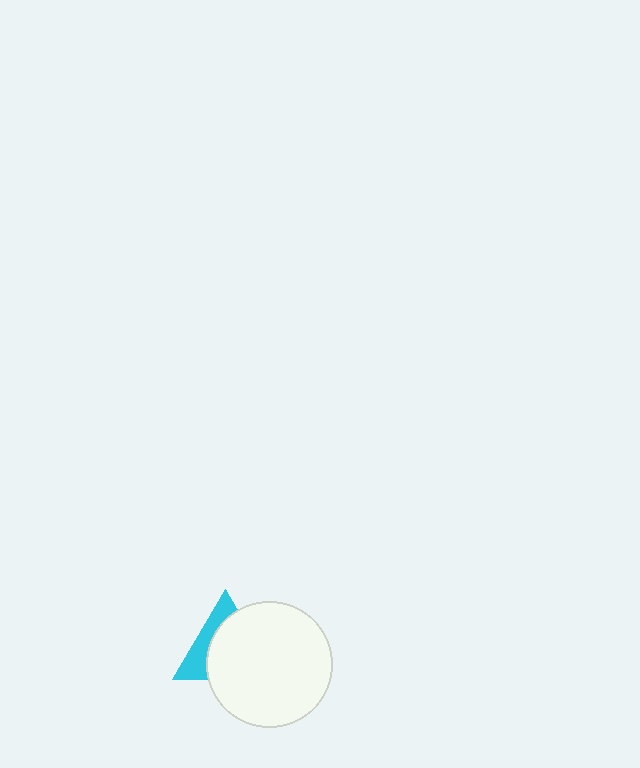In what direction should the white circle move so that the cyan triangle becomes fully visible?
The white circle should move toward the lower-right. That is the shortest direction to clear the overlap and leave the cyan triangle fully visible.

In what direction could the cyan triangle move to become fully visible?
The cyan triangle could move toward the upper-left. That would shift it out from behind the white circle entirely.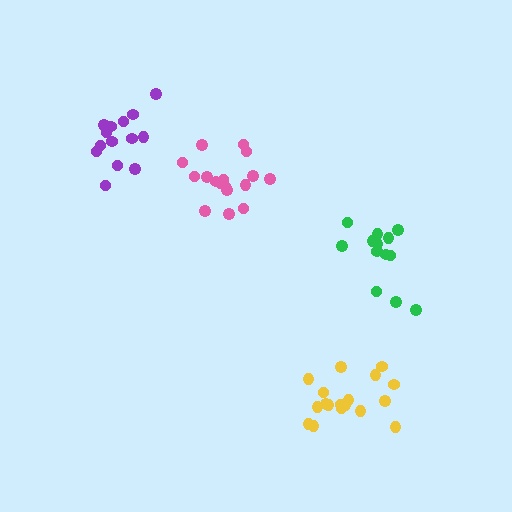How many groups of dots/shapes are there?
There are 4 groups.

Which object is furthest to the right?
The green cluster is rightmost.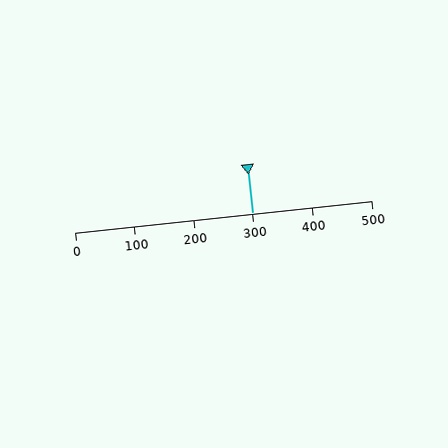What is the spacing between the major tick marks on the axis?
The major ticks are spaced 100 apart.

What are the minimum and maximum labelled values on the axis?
The axis runs from 0 to 500.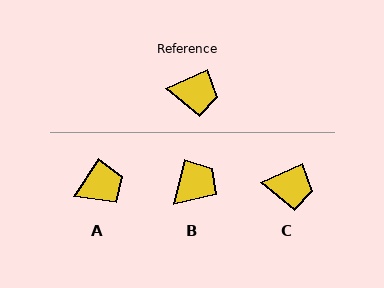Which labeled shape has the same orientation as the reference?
C.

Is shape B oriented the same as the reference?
No, it is off by about 53 degrees.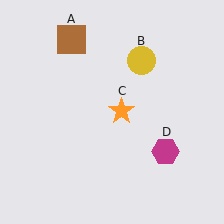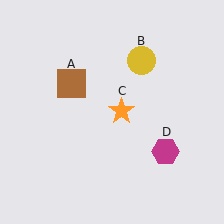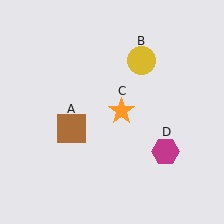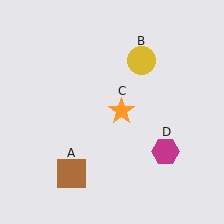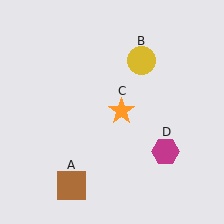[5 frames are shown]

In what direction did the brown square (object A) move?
The brown square (object A) moved down.